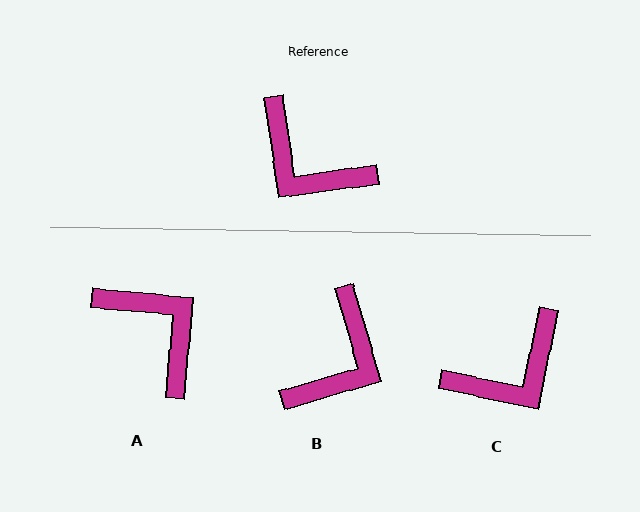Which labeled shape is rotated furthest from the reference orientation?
A, about 167 degrees away.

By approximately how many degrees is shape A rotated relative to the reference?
Approximately 167 degrees counter-clockwise.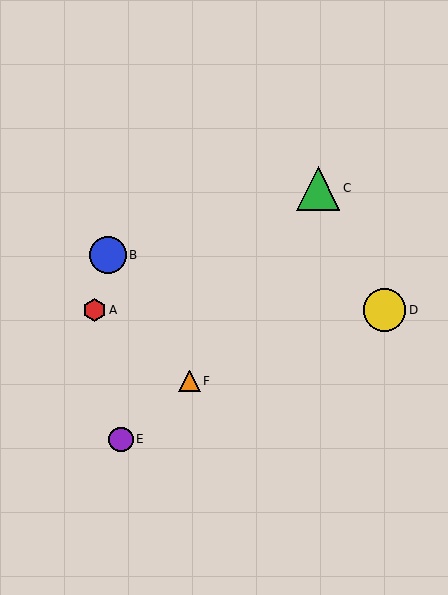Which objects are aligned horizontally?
Objects A, D are aligned horizontally.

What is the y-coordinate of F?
Object F is at y≈381.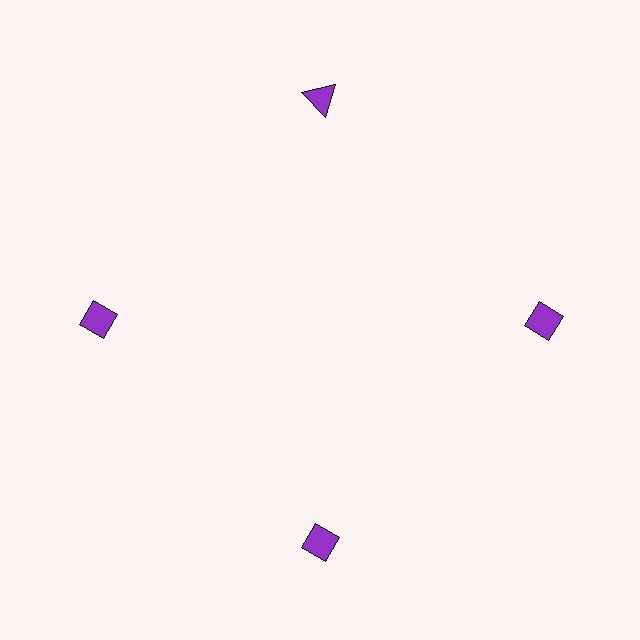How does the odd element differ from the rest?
It has a different shape: triangle instead of diamond.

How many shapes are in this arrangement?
There are 4 shapes arranged in a ring pattern.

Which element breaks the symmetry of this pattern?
The purple triangle at roughly the 12 o'clock position breaks the symmetry. All other shapes are purple diamonds.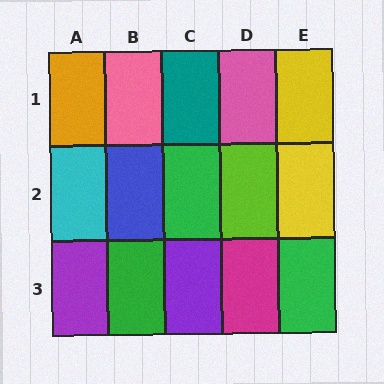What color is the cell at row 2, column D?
Lime.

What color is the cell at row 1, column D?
Pink.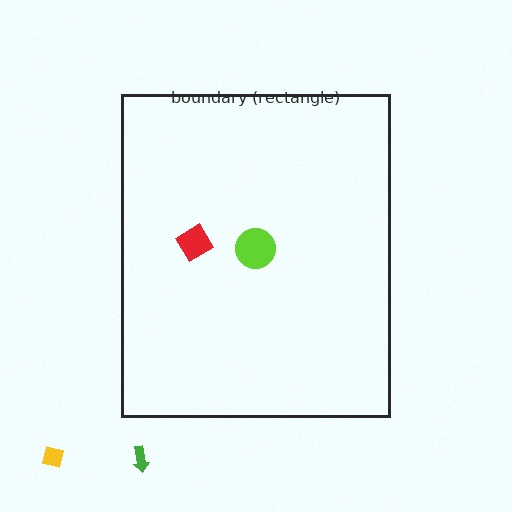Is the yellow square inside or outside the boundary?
Outside.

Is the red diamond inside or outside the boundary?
Inside.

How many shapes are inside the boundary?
2 inside, 2 outside.